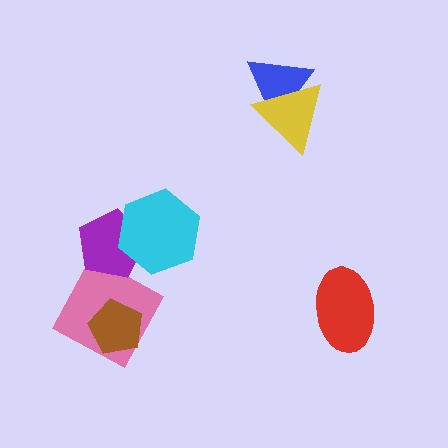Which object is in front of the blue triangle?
The yellow triangle is in front of the blue triangle.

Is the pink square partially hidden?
Yes, it is partially covered by another shape.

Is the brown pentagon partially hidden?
No, no other shape covers it.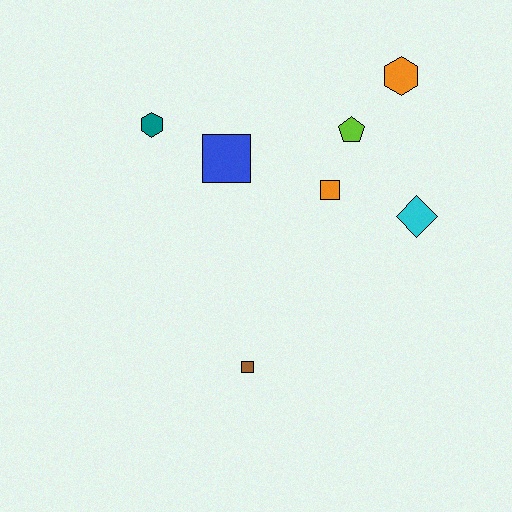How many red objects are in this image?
There are no red objects.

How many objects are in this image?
There are 7 objects.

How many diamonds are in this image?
There is 1 diamond.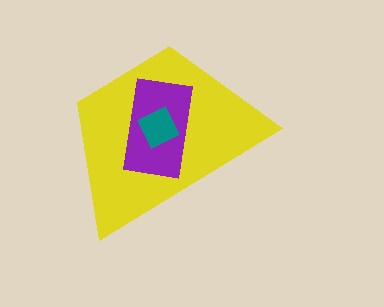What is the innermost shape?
The teal square.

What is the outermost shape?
The yellow trapezoid.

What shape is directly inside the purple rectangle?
The teal square.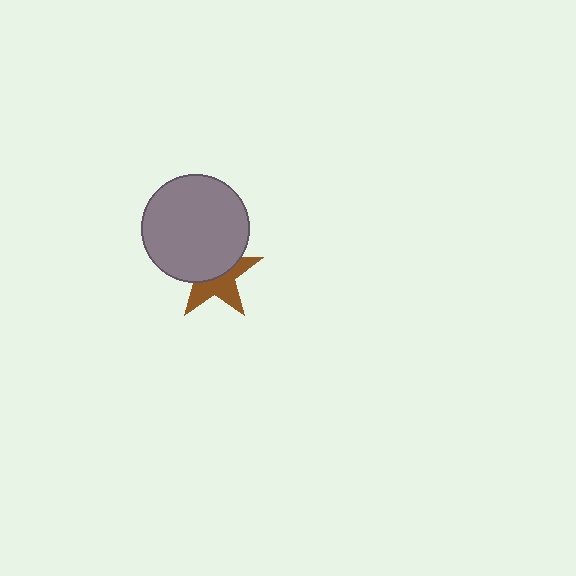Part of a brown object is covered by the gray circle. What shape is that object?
It is a star.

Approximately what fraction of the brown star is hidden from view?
Roughly 52% of the brown star is hidden behind the gray circle.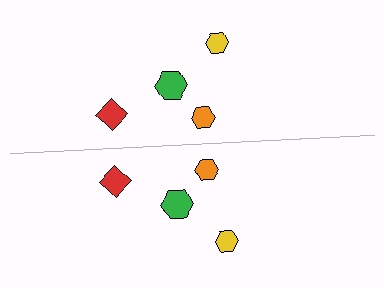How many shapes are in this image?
There are 8 shapes in this image.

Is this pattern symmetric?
Yes, this pattern has bilateral (reflection) symmetry.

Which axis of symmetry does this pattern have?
The pattern has a horizontal axis of symmetry running through the center of the image.